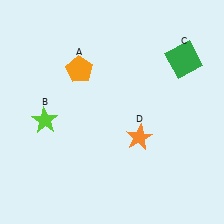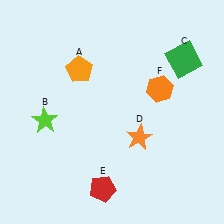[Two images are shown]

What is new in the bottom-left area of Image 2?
A red pentagon (E) was added in the bottom-left area of Image 2.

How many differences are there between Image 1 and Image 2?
There are 2 differences between the two images.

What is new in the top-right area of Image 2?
An orange hexagon (F) was added in the top-right area of Image 2.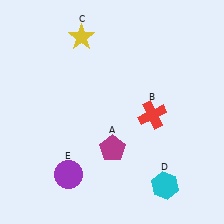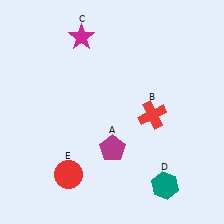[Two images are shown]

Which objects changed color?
C changed from yellow to magenta. D changed from cyan to teal. E changed from purple to red.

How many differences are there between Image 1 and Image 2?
There are 3 differences between the two images.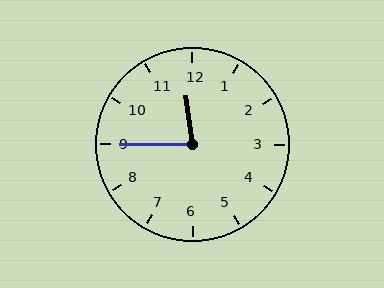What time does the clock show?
11:45.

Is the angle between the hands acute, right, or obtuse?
It is acute.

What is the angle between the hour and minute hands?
Approximately 82 degrees.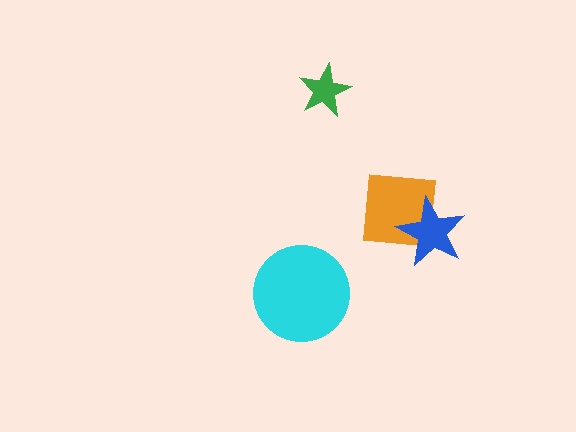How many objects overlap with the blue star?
1 object overlaps with the blue star.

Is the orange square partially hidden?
Yes, it is partially covered by another shape.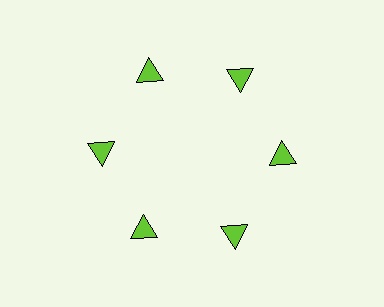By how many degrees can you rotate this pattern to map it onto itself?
The pattern maps onto itself every 60 degrees of rotation.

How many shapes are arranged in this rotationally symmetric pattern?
There are 6 shapes, arranged in 6 groups of 1.